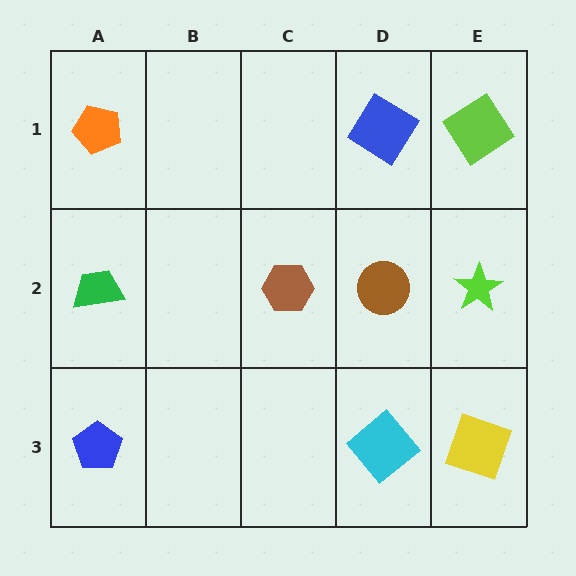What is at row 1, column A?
An orange pentagon.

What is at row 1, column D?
A blue diamond.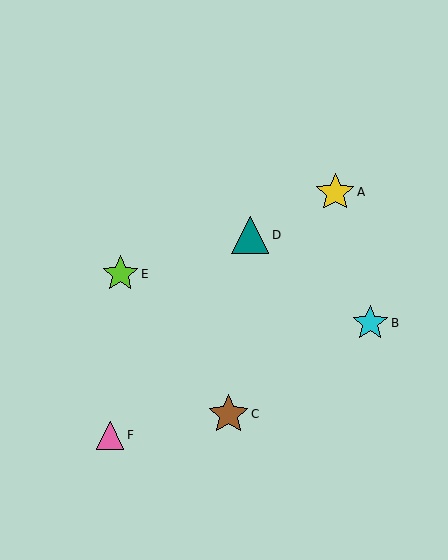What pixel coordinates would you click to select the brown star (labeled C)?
Click at (228, 414) to select the brown star C.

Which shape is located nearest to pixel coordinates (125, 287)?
The lime star (labeled E) at (120, 274) is nearest to that location.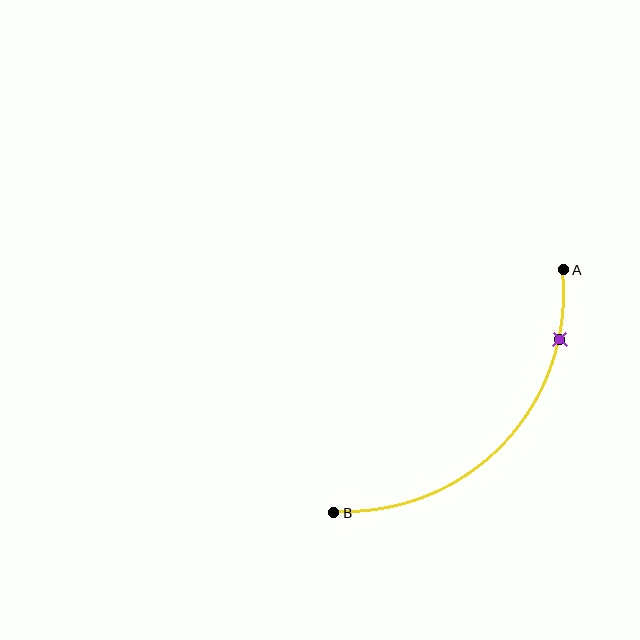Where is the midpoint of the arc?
The arc midpoint is the point on the curve farthest from the straight line joining A and B. It sits below and to the right of that line.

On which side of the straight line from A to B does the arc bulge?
The arc bulges below and to the right of the straight line connecting A and B.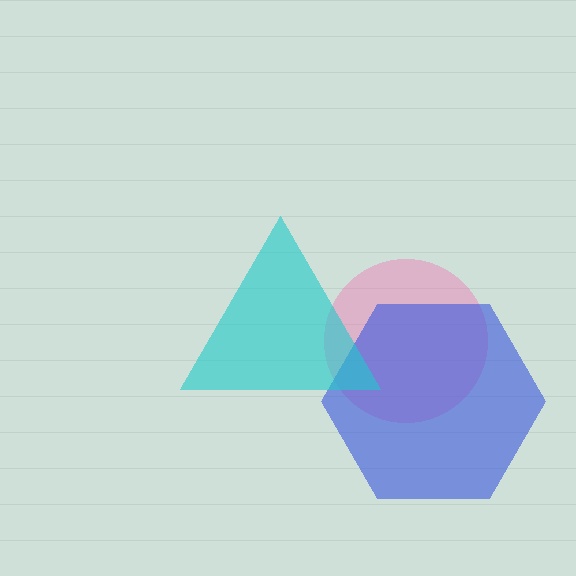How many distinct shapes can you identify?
There are 3 distinct shapes: a pink circle, a blue hexagon, a cyan triangle.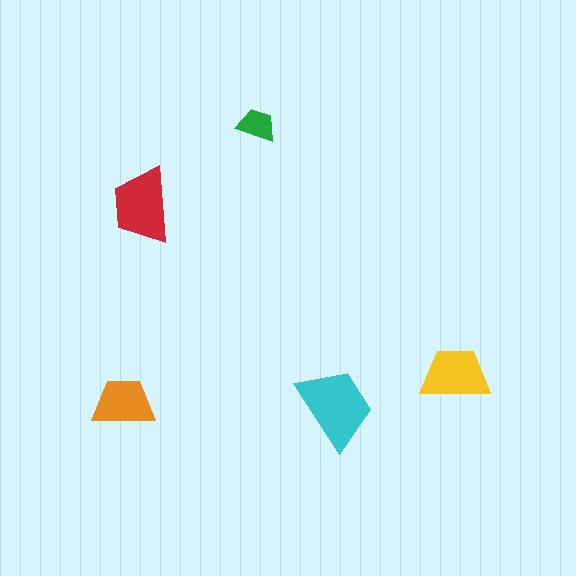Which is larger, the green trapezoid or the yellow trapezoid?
The yellow one.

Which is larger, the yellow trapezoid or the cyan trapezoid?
The cyan one.